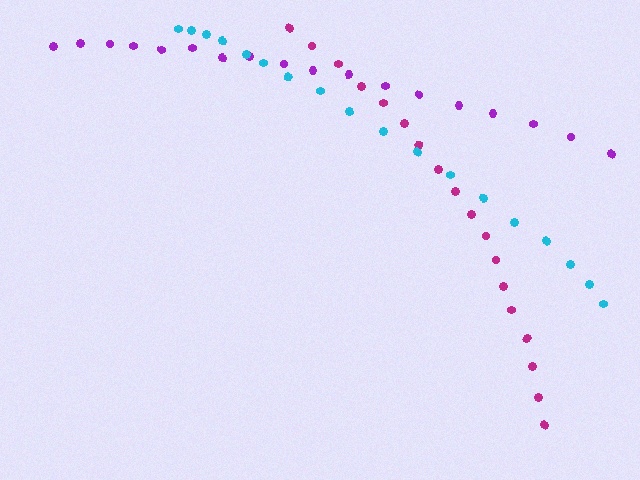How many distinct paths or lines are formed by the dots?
There are 3 distinct paths.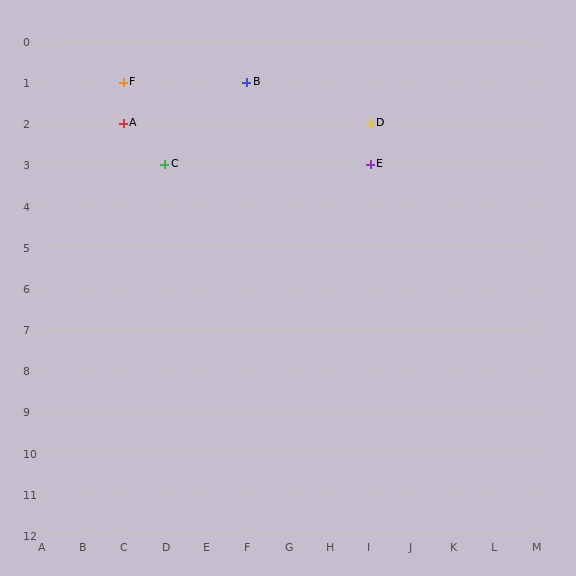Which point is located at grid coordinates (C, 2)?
Point A is at (C, 2).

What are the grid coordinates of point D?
Point D is at grid coordinates (I, 2).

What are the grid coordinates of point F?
Point F is at grid coordinates (C, 1).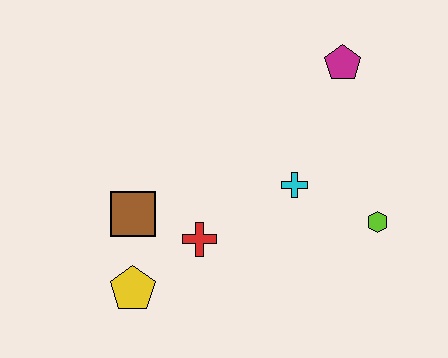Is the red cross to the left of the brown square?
No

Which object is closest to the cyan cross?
The lime hexagon is closest to the cyan cross.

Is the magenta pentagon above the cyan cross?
Yes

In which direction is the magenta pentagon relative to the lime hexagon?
The magenta pentagon is above the lime hexagon.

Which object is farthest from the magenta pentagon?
The yellow pentagon is farthest from the magenta pentagon.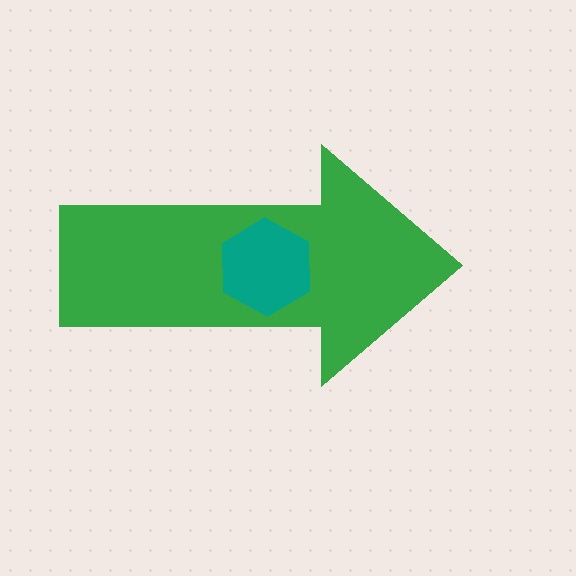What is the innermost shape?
The teal hexagon.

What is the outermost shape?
The green arrow.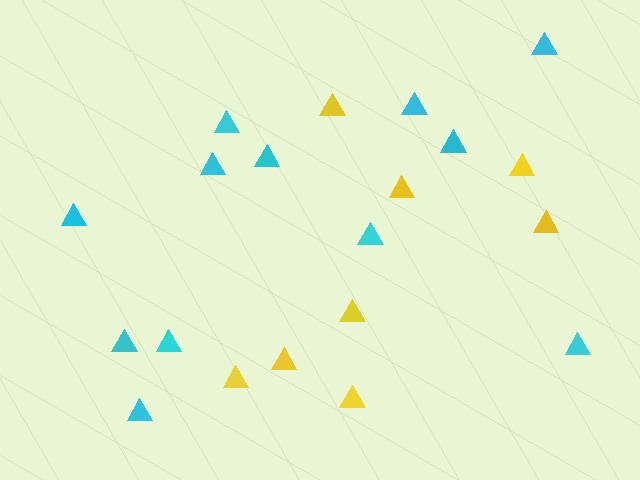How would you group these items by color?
There are 2 groups: one group of yellow triangles (8) and one group of cyan triangles (12).